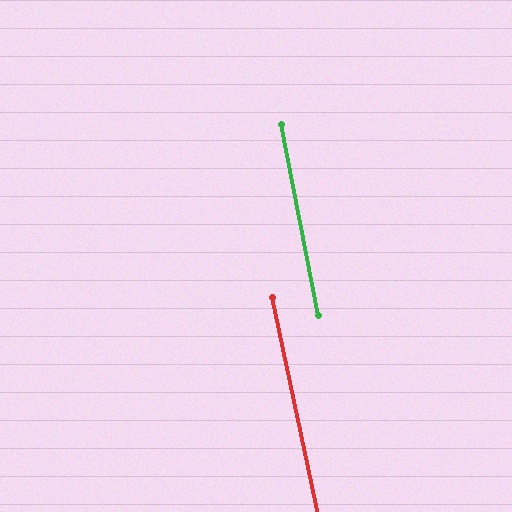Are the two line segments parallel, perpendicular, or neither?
Parallel — their directions differ by only 1.1°.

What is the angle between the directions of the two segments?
Approximately 1 degree.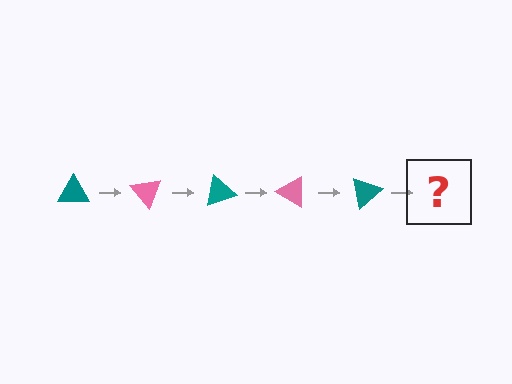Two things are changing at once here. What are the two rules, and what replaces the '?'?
The two rules are that it rotates 50 degrees each step and the color cycles through teal and pink. The '?' should be a pink triangle, rotated 250 degrees from the start.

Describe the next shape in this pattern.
It should be a pink triangle, rotated 250 degrees from the start.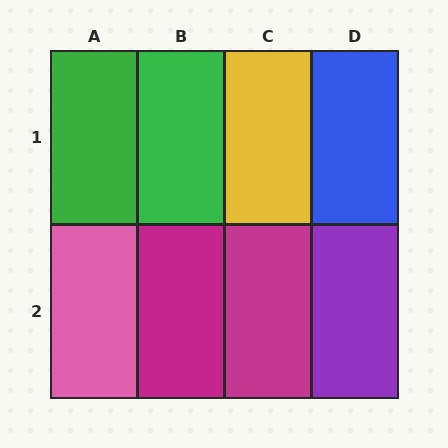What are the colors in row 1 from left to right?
Green, green, yellow, blue.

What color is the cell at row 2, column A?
Pink.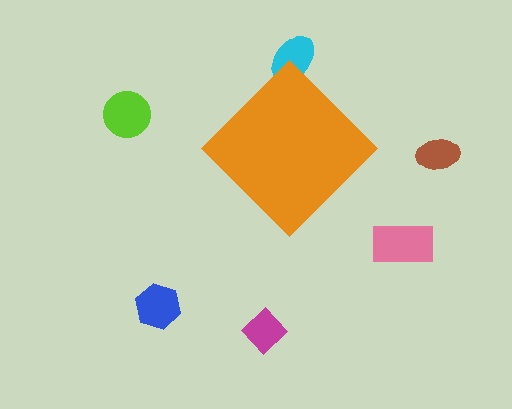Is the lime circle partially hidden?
No, the lime circle is fully visible.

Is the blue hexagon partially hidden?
No, the blue hexagon is fully visible.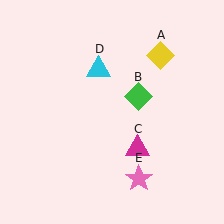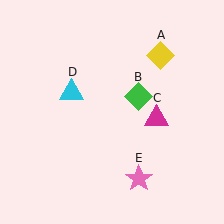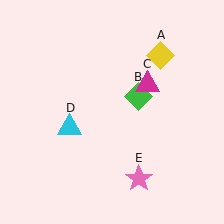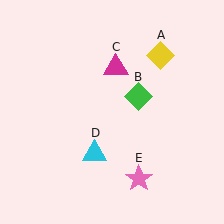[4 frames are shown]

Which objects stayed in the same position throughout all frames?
Yellow diamond (object A) and green diamond (object B) and pink star (object E) remained stationary.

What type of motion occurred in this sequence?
The magenta triangle (object C), cyan triangle (object D) rotated counterclockwise around the center of the scene.